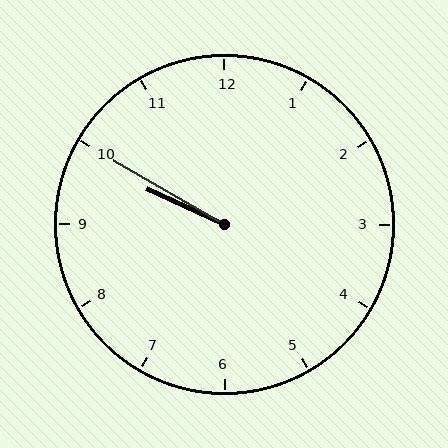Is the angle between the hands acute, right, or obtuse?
It is acute.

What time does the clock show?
9:50.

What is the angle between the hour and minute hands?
Approximately 5 degrees.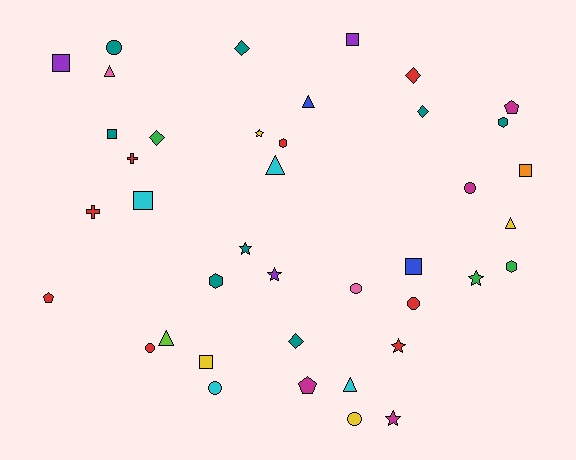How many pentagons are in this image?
There are 3 pentagons.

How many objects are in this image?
There are 40 objects.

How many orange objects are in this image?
There is 1 orange object.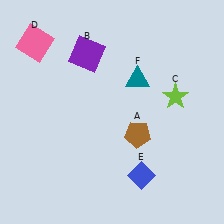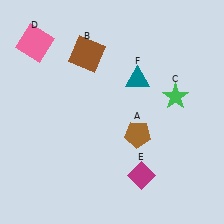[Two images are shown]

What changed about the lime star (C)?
In Image 1, C is lime. In Image 2, it changed to green.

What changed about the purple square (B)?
In Image 1, B is purple. In Image 2, it changed to brown.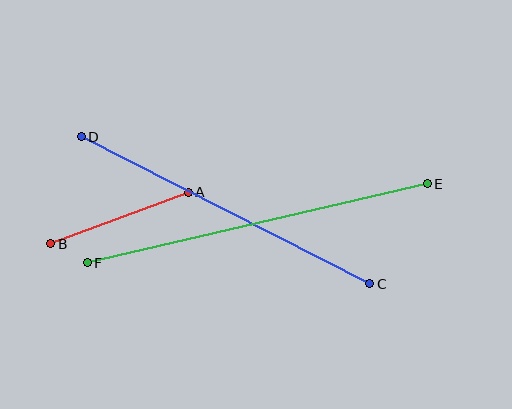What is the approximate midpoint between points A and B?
The midpoint is at approximately (119, 218) pixels.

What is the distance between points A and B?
The distance is approximately 147 pixels.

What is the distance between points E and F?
The distance is approximately 349 pixels.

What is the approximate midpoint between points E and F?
The midpoint is at approximately (257, 223) pixels.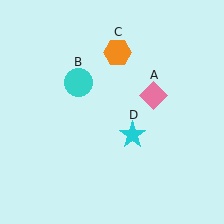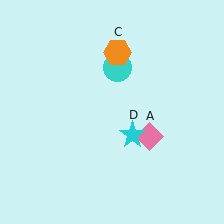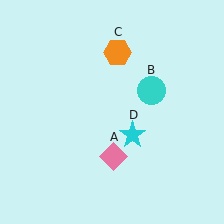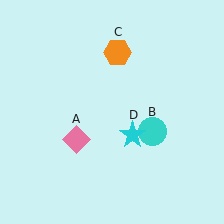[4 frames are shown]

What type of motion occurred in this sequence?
The pink diamond (object A), cyan circle (object B) rotated clockwise around the center of the scene.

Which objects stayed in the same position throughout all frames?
Orange hexagon (object C) and cyan star (object D) remained stationary.